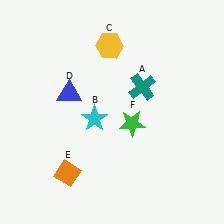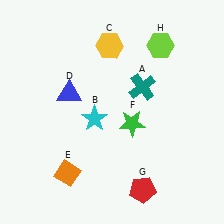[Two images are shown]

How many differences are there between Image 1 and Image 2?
There are 2 differences between the two images.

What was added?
A red pentagon (G), a lime hexagon (H) were added in Image 2.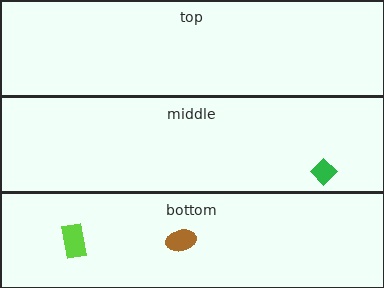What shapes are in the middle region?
The green diamond.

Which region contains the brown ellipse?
The bottom region.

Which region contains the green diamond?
The middle region.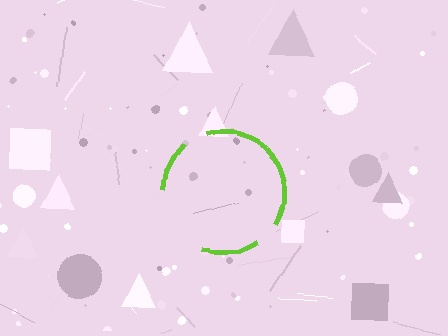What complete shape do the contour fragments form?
The contour fragments form a circle.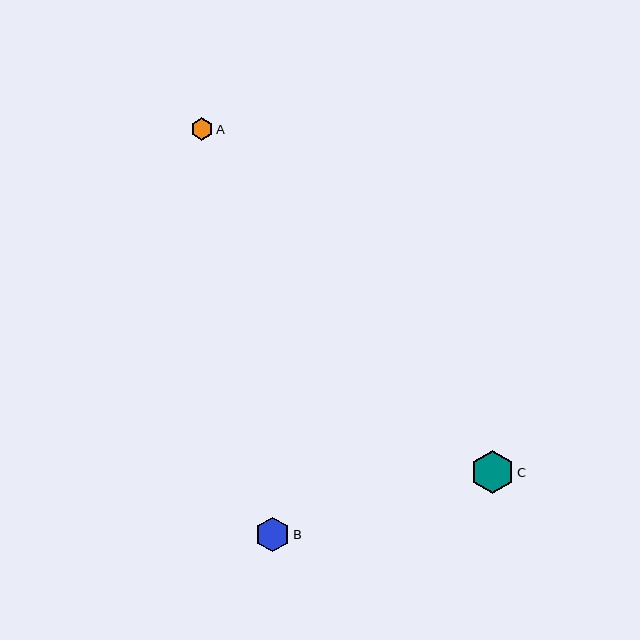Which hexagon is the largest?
Hexagon C is the largest with a size of approximately 44 pixels.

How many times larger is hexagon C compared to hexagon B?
Hexagon C is approximately 1.3 times the size of hexagon B.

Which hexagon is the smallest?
Hexagon A is the smallest with a size of approximately 23 pixels.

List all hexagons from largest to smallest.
From largest to smallest: C, B, A.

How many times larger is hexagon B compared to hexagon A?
Hexagon B is approximately 1.5 times the size of hexagon A.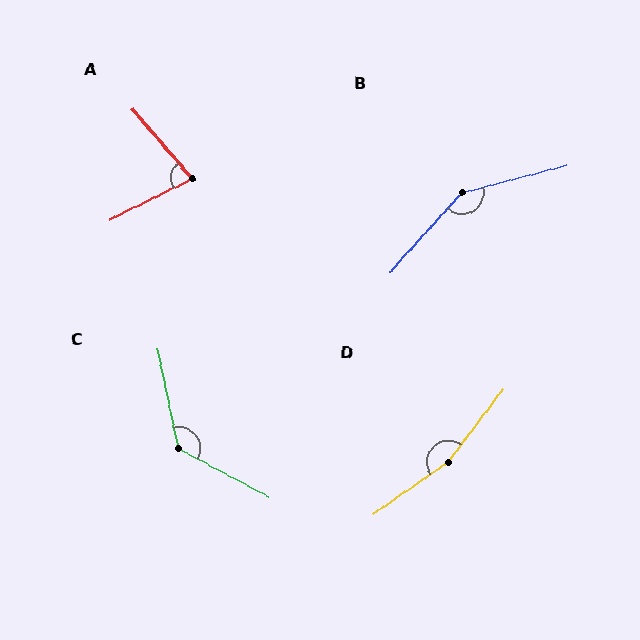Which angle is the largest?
D, at approximately 162 degrees.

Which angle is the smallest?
A, at approximately 76 degrees.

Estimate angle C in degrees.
Approximately 130 degrees.